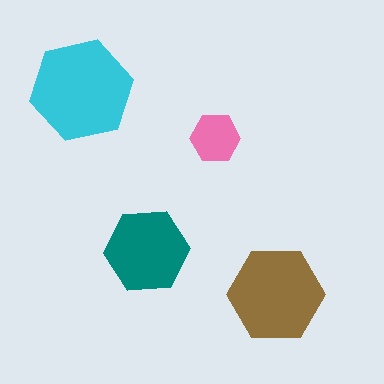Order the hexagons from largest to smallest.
the cyan one, the brown one, the teal one, the pink one.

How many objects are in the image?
There are 4 objects in the image.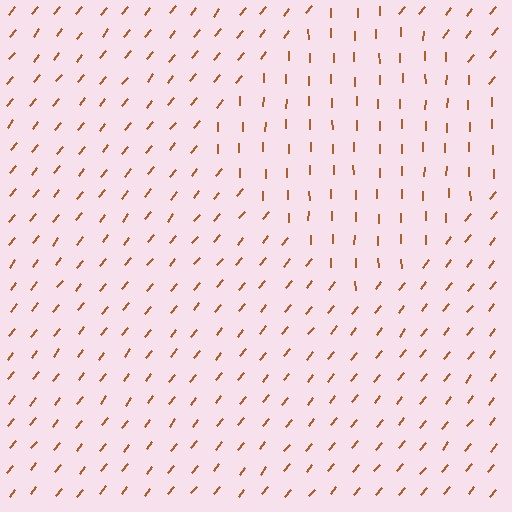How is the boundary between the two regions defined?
The boundary is defined purely by a change in line orientation (approximately 39 degrees difference). All lines are the same color and thickness.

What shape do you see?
I see a diamond.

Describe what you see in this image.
The image is filled with small brown line segments. A diamond region in the image has lines oriented differently from the surrounding lines, creating a visible texture boundary.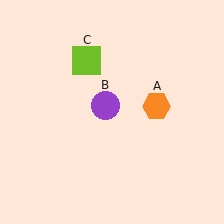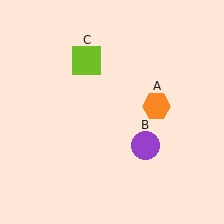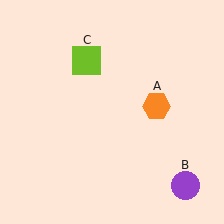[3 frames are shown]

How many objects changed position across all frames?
1 object changed position: purple circle (object B).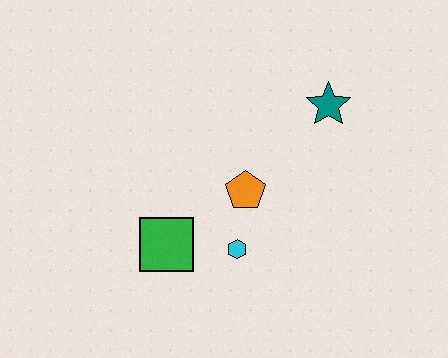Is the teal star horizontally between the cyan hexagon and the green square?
No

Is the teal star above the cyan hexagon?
Yes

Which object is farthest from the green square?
The teal star is farthest from the green square.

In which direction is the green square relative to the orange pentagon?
The green square is to the left of the orange pentagon.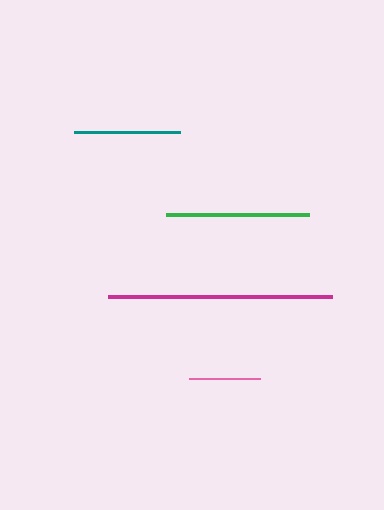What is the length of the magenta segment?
The magenta segment is approximately 224 pixels long.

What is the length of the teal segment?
The teal segment is approximately 106 pixels long.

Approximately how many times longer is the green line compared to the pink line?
The green line is approximately 2.0 times the length of the pink line.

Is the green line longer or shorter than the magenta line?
The magenta line is longer than the green line.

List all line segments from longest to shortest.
From longest to shortest: magenta, green, teal, pink.